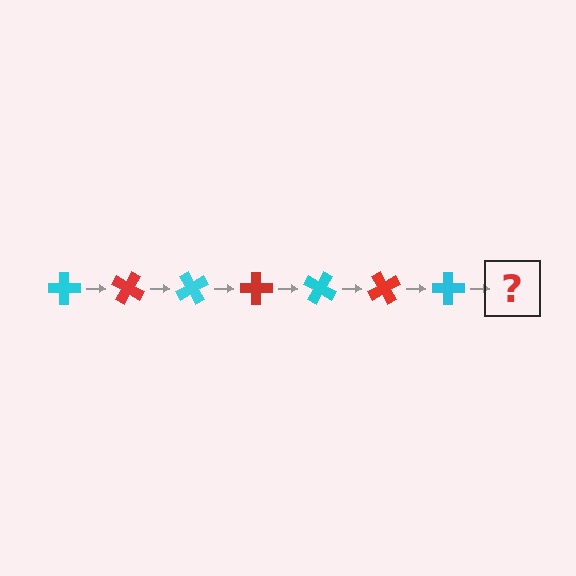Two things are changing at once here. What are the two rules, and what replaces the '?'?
The two rules are that it rotates 30 degrees each step and the color cycles through cyan and red. The '?' should be a red cross, rotated 210 degrees from the start.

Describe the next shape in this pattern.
It should be a red cross, rotated 210 degrees from the start.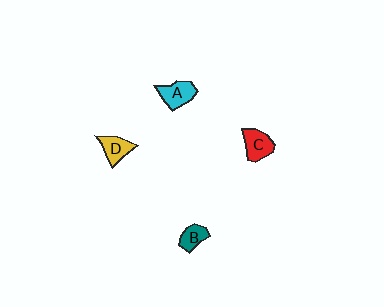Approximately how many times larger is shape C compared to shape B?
Approximately 1.4 times.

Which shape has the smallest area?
Shape B (teal).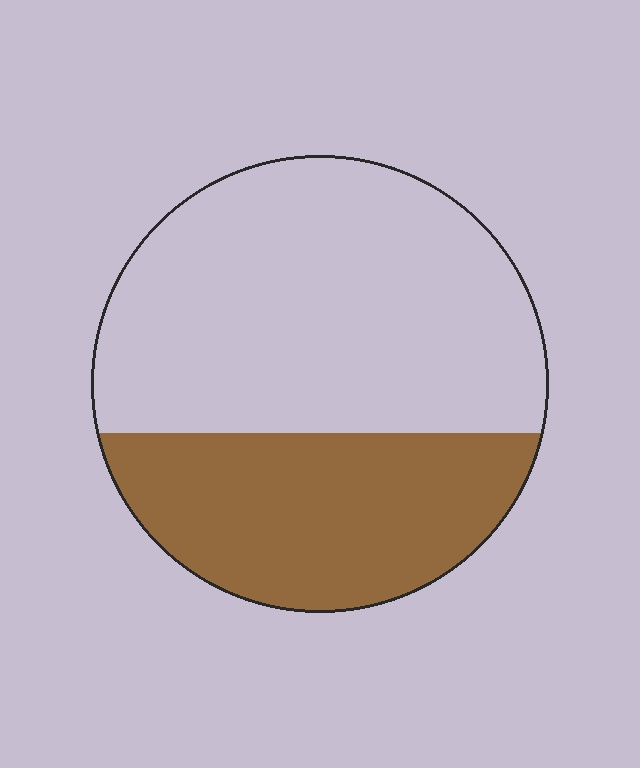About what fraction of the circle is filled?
About three eighths (3/8).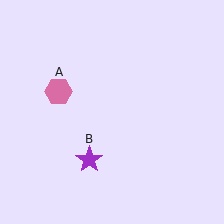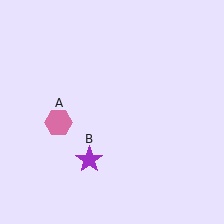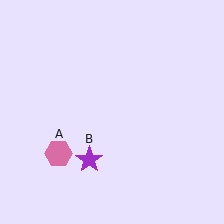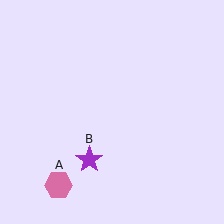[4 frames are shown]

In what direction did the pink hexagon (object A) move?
The pink hexagon (object A) moved down.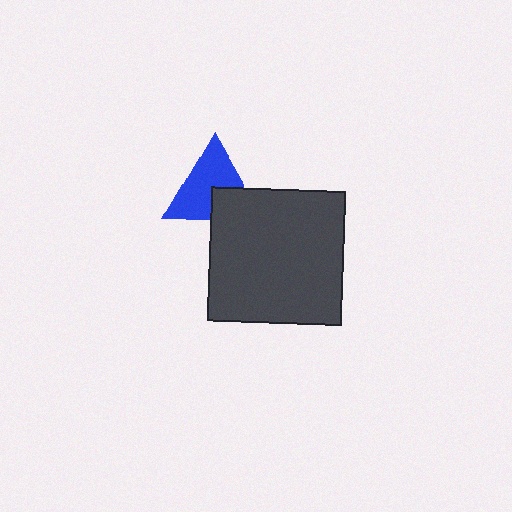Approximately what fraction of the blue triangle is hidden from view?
Roughly 32% of the blue triangle is hidden behind the dark gray square.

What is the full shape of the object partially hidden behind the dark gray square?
The partially hidden object is a blue triangle.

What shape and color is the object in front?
The object in front is a dark gray square.